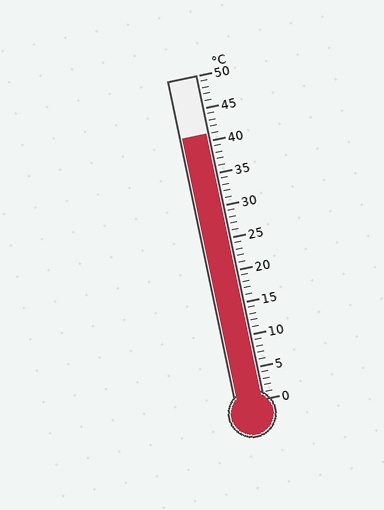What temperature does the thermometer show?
The thermometer shows approximately 41°C.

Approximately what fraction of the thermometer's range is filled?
The thermometer is filled to approximately 80% of its range.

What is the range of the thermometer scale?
The thermometer scale ranges from 0°C to 50°C.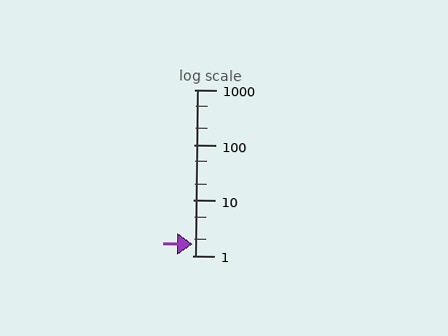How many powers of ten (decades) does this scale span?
The scale spans 3 decades, from 1 to 1000.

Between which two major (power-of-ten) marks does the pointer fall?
The pointer is between 1 and 10.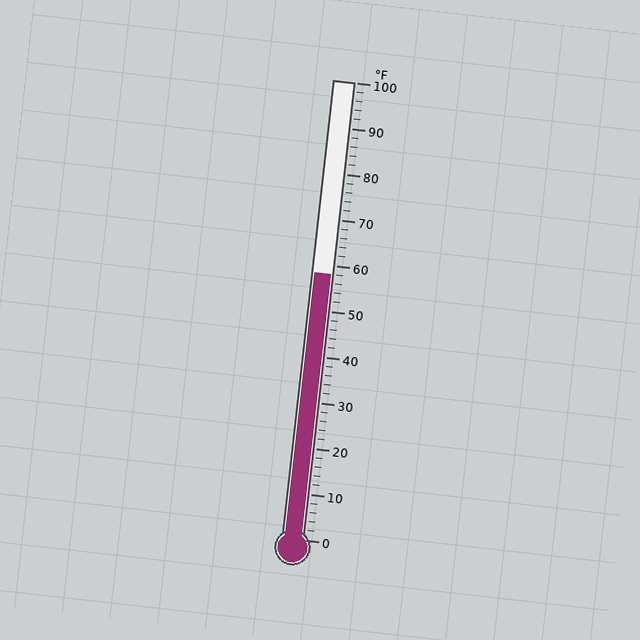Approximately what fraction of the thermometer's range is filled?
The thermometer is filled to approximately 60% of its range.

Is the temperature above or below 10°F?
The temperature is above 10°F.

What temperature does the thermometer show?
The thermometer shows approximately 58°F.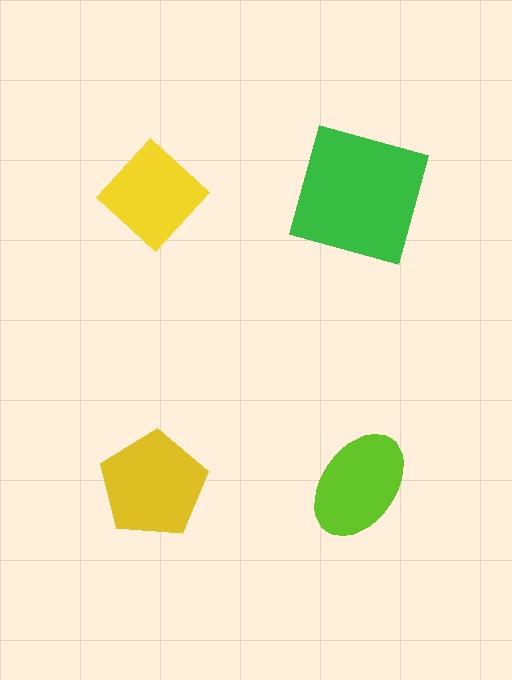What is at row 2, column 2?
A lime ellipse.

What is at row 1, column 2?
A green square.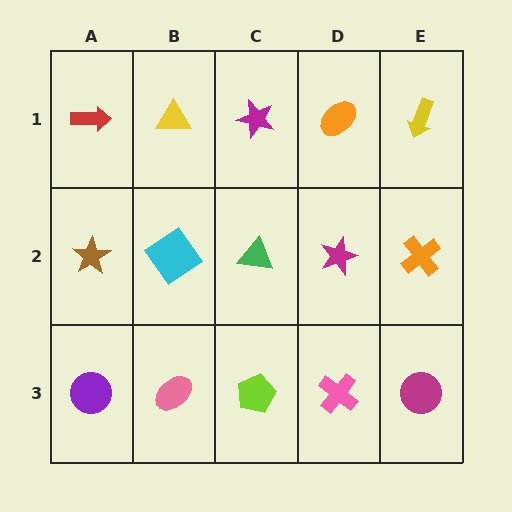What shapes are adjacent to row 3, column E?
An orange cross (row 2, column E), a pink cross (row 3, column D).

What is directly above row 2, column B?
A yellow triangle.